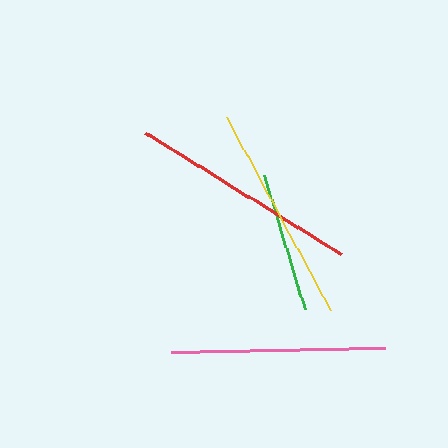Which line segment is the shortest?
The green line is the shortest at approximately 139 pixels.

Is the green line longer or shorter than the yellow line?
The yellow line is longer than the green line.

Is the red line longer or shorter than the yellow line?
The red line is longer than the yellow line.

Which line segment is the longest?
The red line is the longest at approximately 229 pixels.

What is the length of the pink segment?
The pink segment is approximately 214 pixels long.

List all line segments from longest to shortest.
From longest to shortest: red, yellow, pink, green.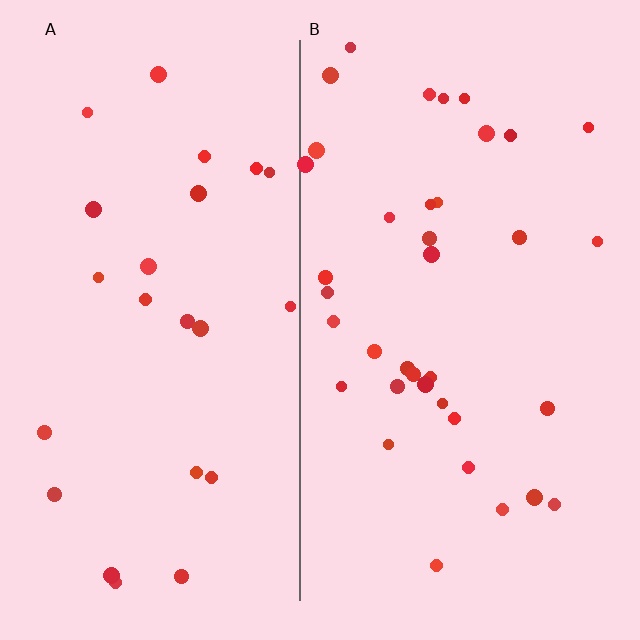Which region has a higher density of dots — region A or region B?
B (the right).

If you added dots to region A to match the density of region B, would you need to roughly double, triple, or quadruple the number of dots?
Approximately double.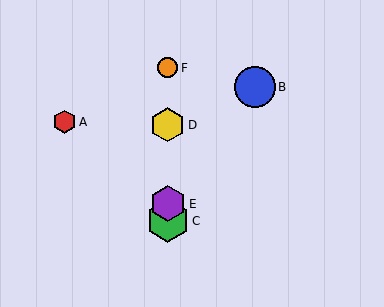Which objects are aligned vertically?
Objects C, D, E, F are aligned vertically.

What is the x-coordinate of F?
Object F is at x≈168.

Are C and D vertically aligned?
Yes, both are at x≈168.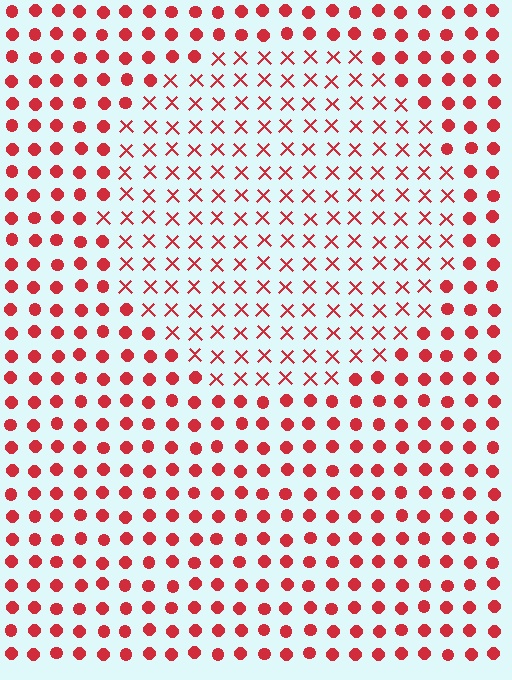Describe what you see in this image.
The image is filled with small red elements arranged in a uniform grid. A circle-shaped region contains X marks, while the surrounding area contains circles. The boundary is defined purely by the change in element shape.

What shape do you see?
I see a circle.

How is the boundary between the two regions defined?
The boundary is defined by a change in element shape: X marks inside vs. circles outside. All elements share the same color and spacing.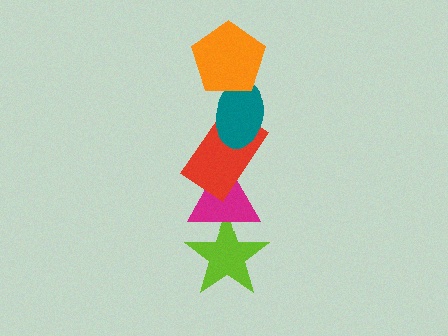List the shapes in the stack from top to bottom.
From top to bottom: the orange pentagon, the teal ellipse, the red rectangle, the magenta triangle, the lime star.